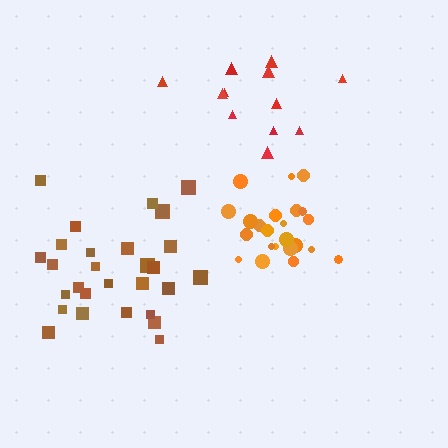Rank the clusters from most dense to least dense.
orange, brown, red.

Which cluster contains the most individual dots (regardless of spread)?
Brown (29).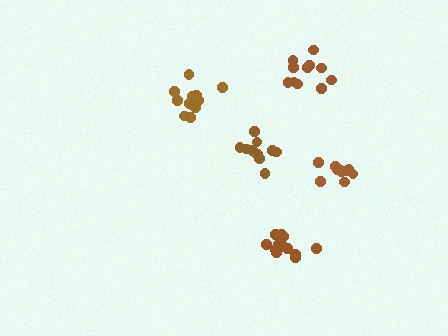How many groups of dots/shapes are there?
There are 5 groups.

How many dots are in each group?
Group 1: 10 dots, Group 2: 12 dots, Group 3: 13 dots, Group 4: 13 dots, Group 5: 10 dots (58 total).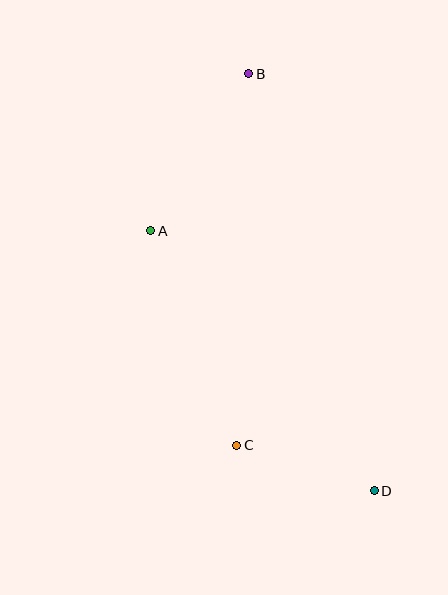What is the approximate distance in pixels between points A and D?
The distance between A and D is approximately 343 pixels.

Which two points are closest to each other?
Points C and D are closest to each other.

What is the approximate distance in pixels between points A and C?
The distance between A and C is approximately 231 pixels.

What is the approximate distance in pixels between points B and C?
The distance between B and C is approximately 371 pixels.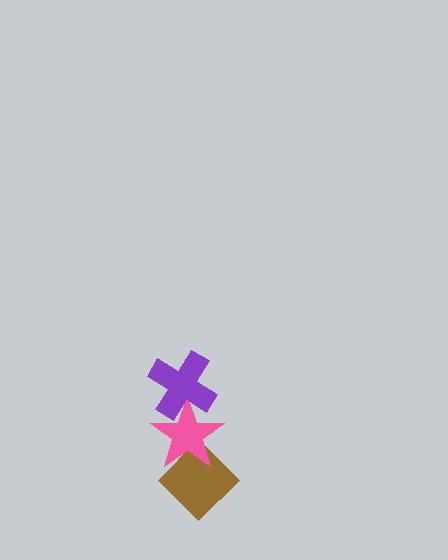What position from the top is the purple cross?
The purple cross is 1st from the top.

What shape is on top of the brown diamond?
The pink star is on top of the brown diamond.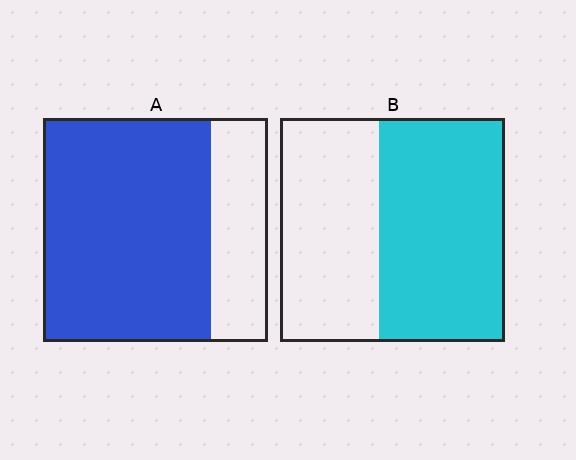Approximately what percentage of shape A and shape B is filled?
A is approximately 75% and B is approximately 55%.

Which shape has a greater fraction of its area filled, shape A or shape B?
Shape A.